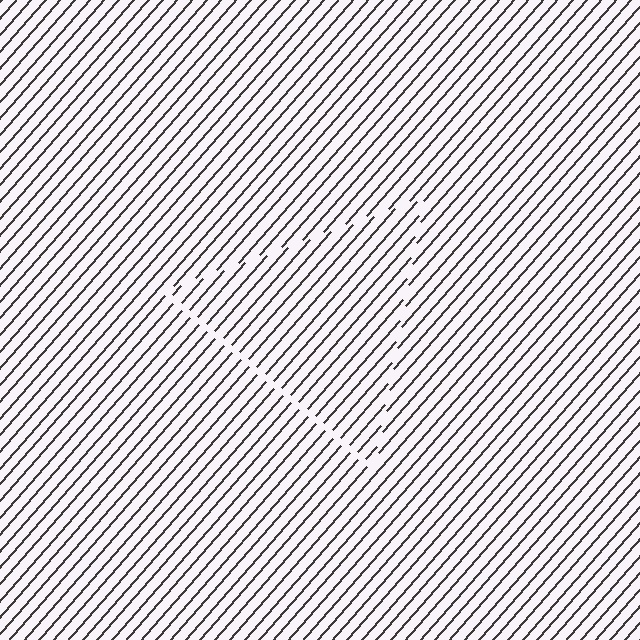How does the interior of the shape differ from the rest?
The interior of the shape contains the same grating, shifted by half a period — the contour is defined by the phase discontinuity where line-ends from the inner and outer gratings abut.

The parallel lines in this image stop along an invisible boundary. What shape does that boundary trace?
An illusory triangle. The interior of the shape contains the same grating, shifted by half a period — the contour is defined by the phase discontinuity where line-ends from the inner and outer gratings abut.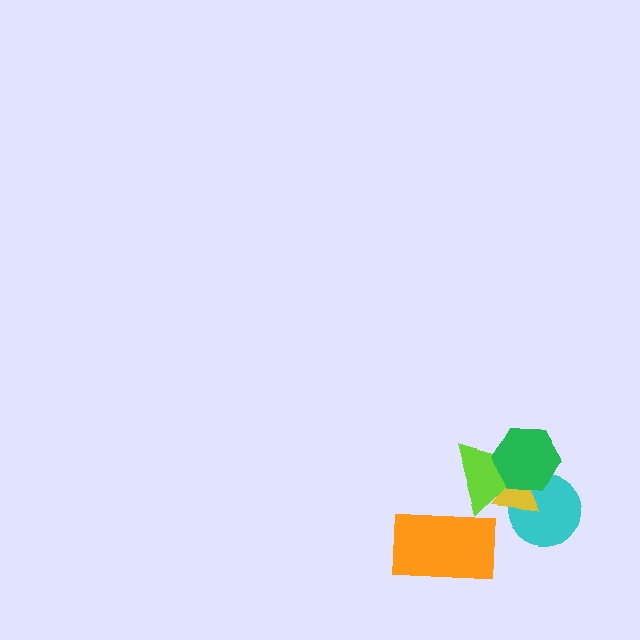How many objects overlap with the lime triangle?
3 objects overlap with the lime triangle.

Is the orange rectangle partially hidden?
No, no other shape covers it.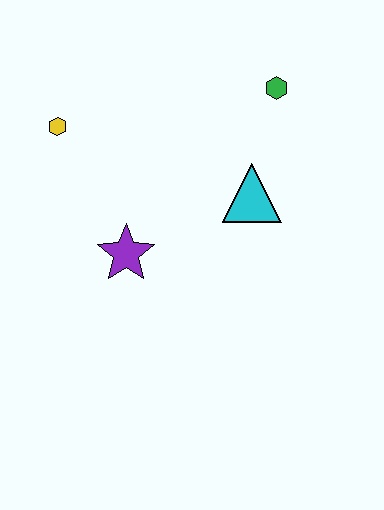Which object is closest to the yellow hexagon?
The purple star is closest to the yellow hexagon.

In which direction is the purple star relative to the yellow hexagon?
The purple star is below the yellow hexagon.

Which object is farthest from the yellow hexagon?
The green hexagon is farthest from the yellow hexagon.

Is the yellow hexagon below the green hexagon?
Yes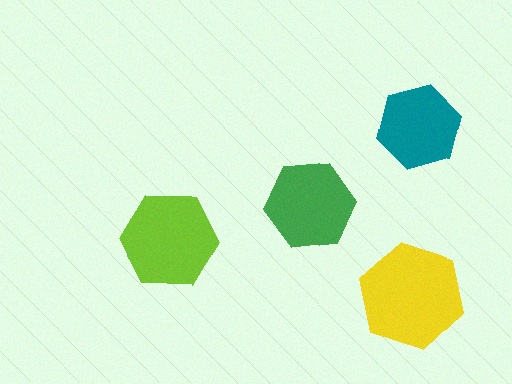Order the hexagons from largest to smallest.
the yellow one, the lime one, the green one, the teal one.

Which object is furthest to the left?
The lime hexagon is leftmost.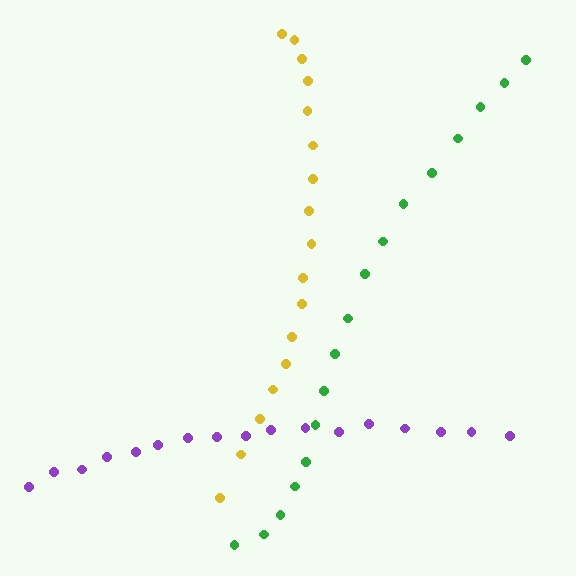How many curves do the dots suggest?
There are 3 distinct paths.